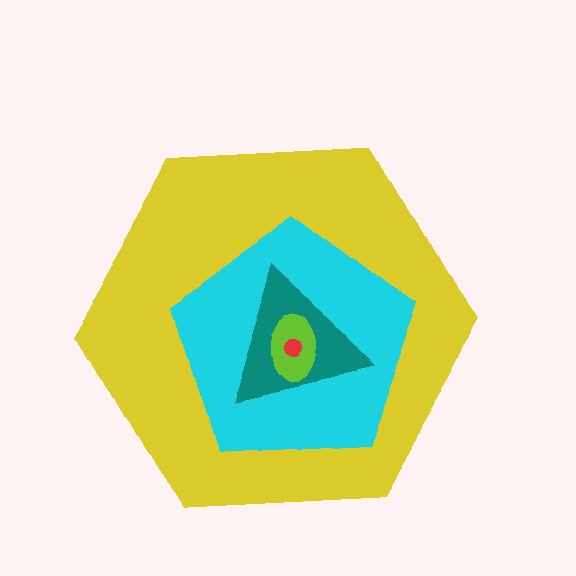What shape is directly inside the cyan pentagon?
The teal triangle.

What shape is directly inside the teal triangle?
The lime ellipse.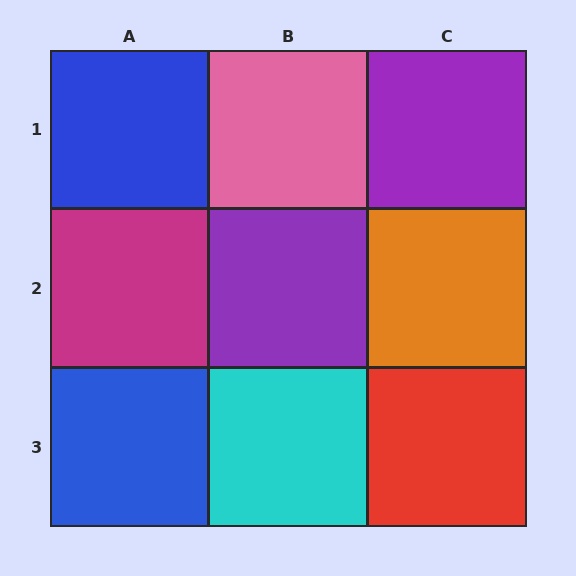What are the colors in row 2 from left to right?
Magenta, purple, orange.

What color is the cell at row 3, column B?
Cyan.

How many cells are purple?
2 cells are purple.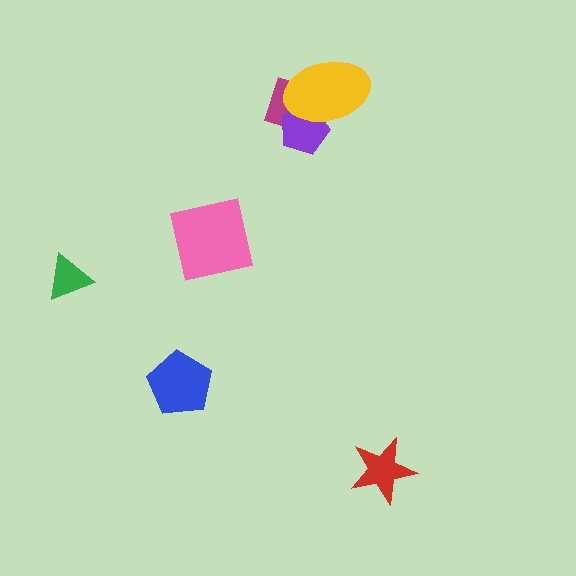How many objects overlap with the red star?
0 objects overlap with the red star.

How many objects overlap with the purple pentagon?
2 objects overlap with the purple pentagon.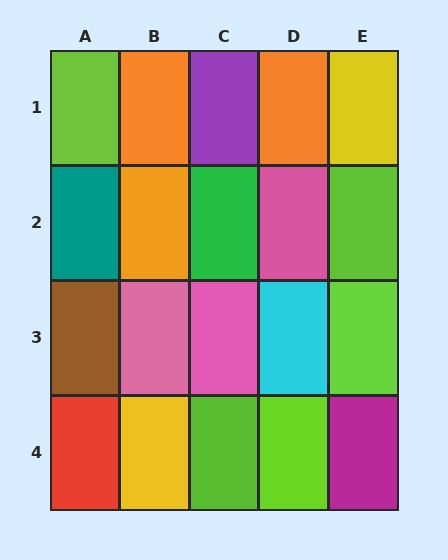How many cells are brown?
1 cell is brown.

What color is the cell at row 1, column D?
Orange.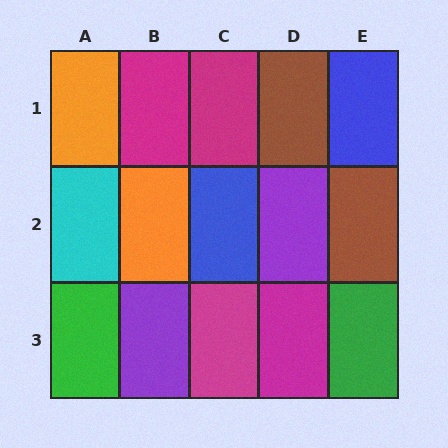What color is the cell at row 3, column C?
Magenta.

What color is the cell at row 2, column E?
Brown.